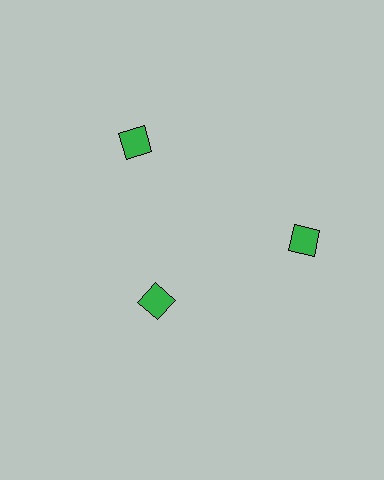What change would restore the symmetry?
The symmetry would be restored by moving it outward, back onto the ring so that all 3 diamonds sit at equal angles and equal distance from the center.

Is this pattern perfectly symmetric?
No. The 3 green diamonds are arranged in a ring, but one element near the 7 o'clock position is pulled inward toward the center, breaking the 3-fold rotational symmetry.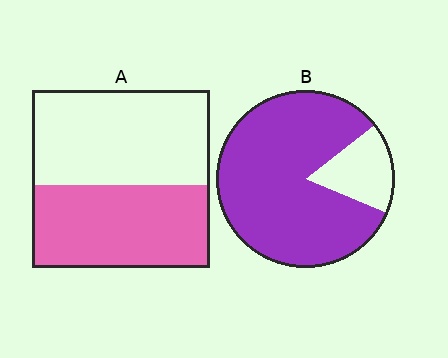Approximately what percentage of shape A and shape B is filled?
A is approximately 45% and B is approximately 85%.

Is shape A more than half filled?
Roughly half.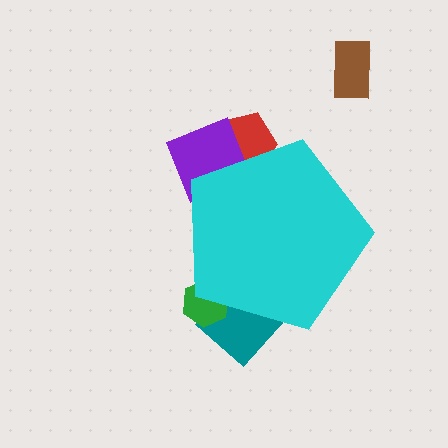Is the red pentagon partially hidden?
Yes, the red pentagon is partially hidden behind the cyan pentagon.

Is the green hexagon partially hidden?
Yes, the green hexagon is partially hidden behind the cyan pentagon.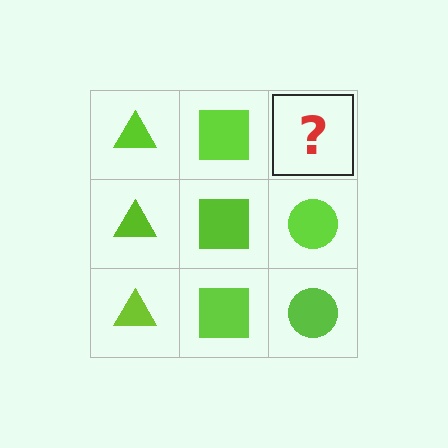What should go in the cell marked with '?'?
The missing cell should contain a lime circle.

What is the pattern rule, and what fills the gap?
The rule is that each column has a consistent shape. The gap should be filled with a lime circle.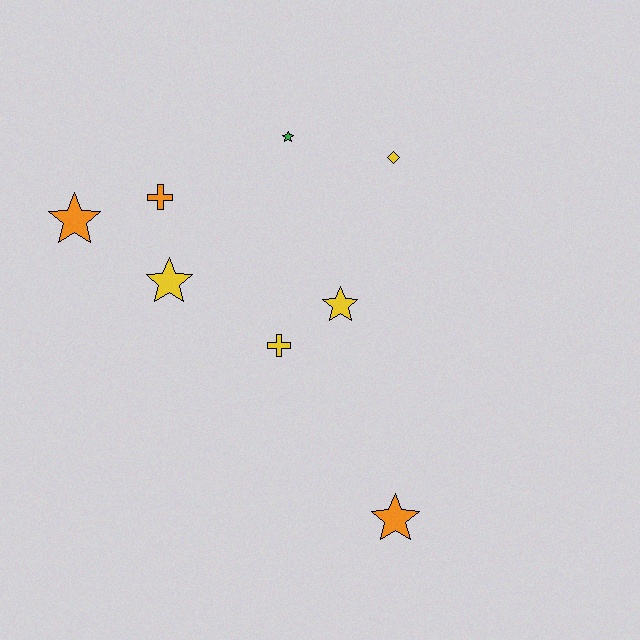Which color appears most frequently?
Yellow, with 4 objects.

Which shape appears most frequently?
Star, with 5 objects.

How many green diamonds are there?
There are no green diamonds.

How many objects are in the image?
There are 8 objects.